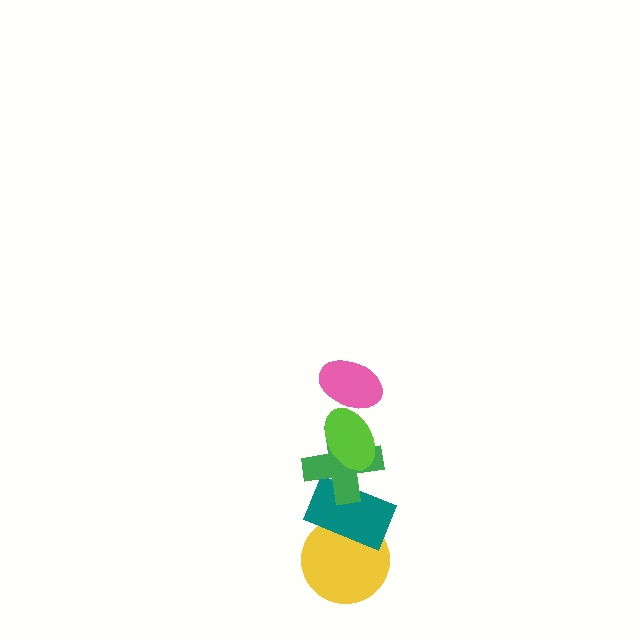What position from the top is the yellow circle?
The yellow circle is 5th from the top.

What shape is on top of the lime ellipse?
The pink ellipse is on top of the lime ellipse.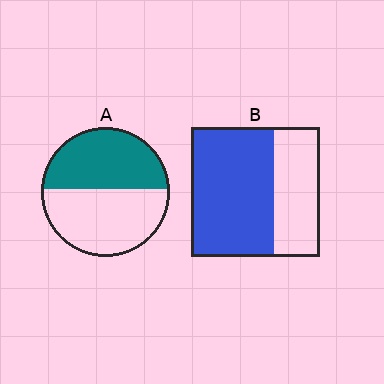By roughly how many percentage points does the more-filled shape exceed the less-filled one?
By roughly 15 percentage points (B over A).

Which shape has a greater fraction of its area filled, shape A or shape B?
Shape B.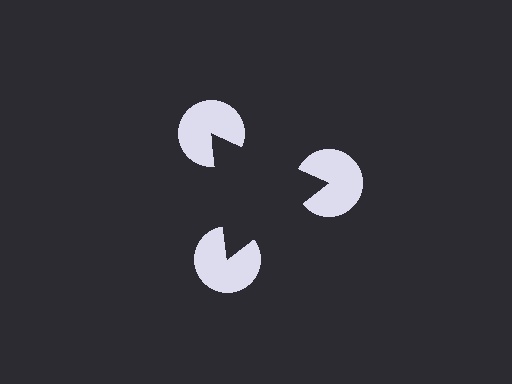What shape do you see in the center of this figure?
An illusory triangle — its edges are inferred from the aligned wedge cuts in the pac-man discs, not physically drawn.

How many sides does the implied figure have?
3 sides.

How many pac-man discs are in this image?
There are 3 — one at each vertex of the illusory triangle.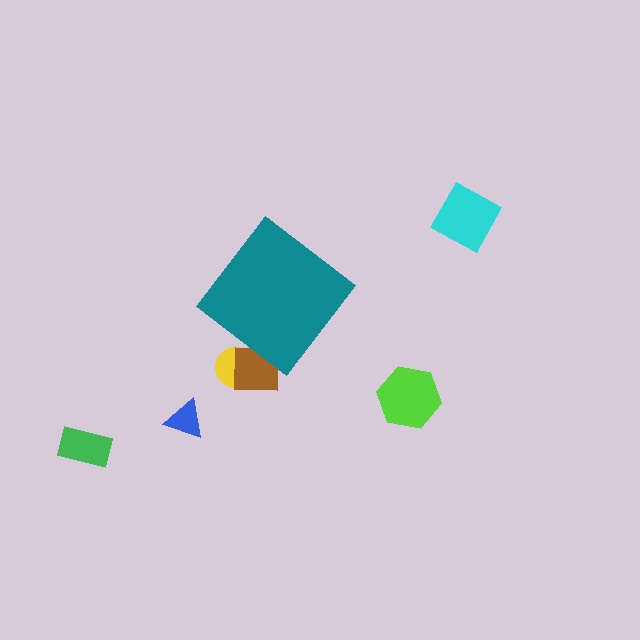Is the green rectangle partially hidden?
No, the green rectangle is fully visible.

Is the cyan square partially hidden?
No, the cyan square is fully visible.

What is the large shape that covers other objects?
A teal diamond.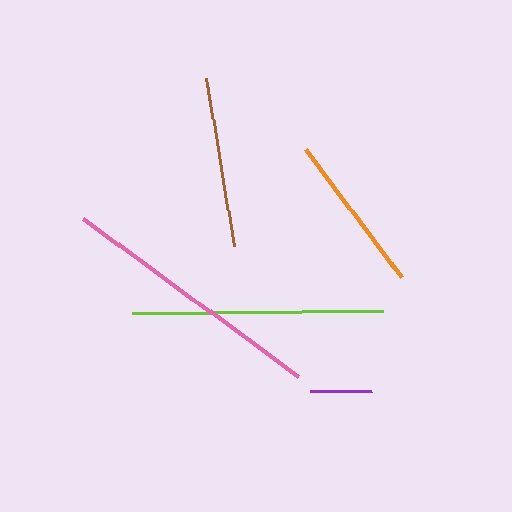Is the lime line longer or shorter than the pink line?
The pink line is longer than the lime line.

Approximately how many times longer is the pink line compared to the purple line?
The pink line is approximately 4.4 times the length of the purple line.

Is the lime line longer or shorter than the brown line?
The lime line is longer than the brown line.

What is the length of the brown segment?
The brown segment is approximately 171 pixels long.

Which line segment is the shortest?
The purple line is the shortest at approximately 61 pixels.